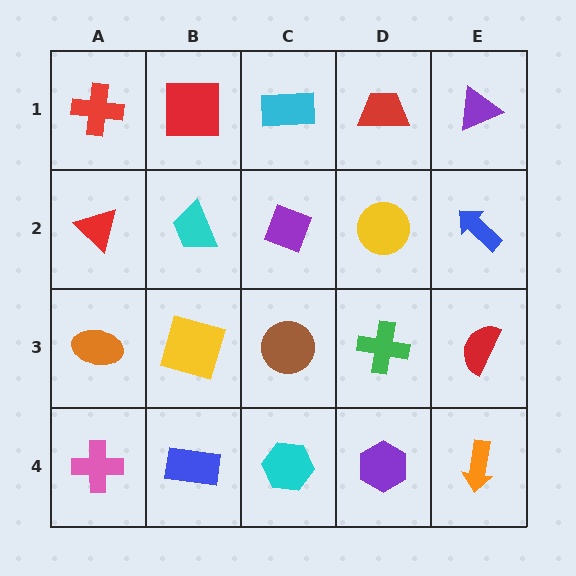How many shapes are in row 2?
5 shapes.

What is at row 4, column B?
A blue rectangle.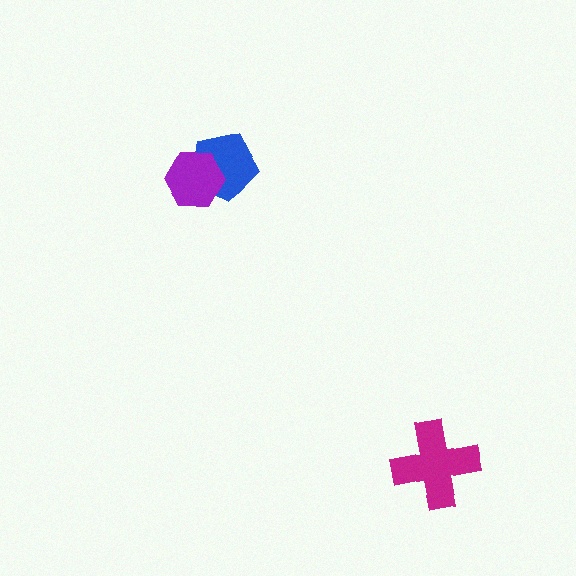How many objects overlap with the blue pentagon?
1 object overlaps with the blue pentagon.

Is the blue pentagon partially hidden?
Yes, it is partially covered by another shape.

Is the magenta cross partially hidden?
No, no other shape covers it.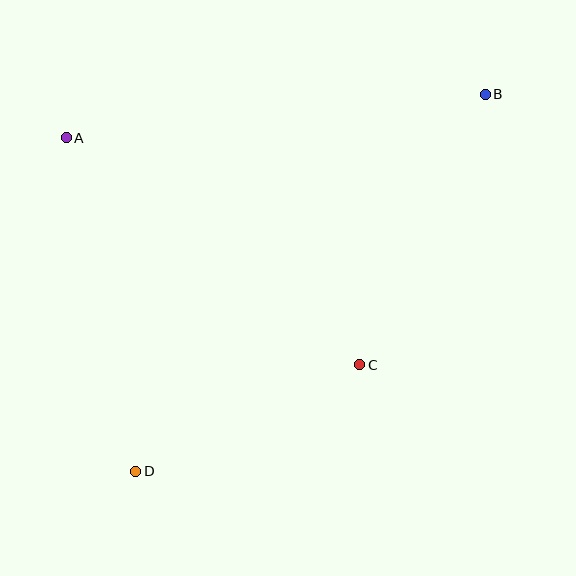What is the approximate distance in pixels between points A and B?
The distance between A and B is approximately 421 pixels.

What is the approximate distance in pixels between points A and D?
The distance between A and D is approximately 341 pixels.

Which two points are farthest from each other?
Points B and D are farthest from each other.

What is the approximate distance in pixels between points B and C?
The distance between B and C is approximately 298 pixels.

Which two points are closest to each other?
Points C and D are closest to each other.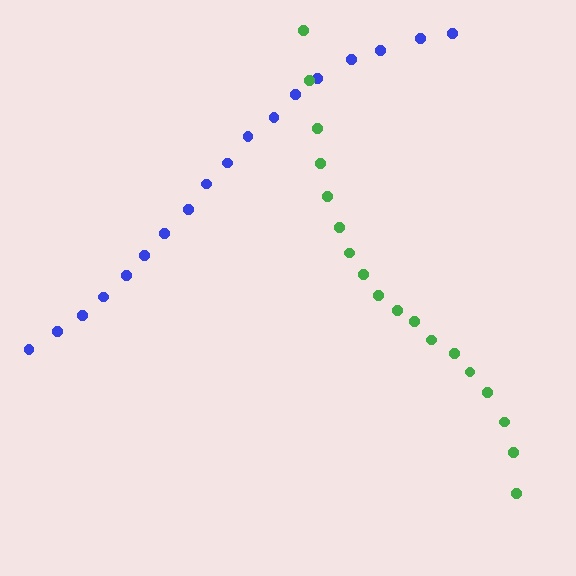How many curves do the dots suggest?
There are 2 distinct paths.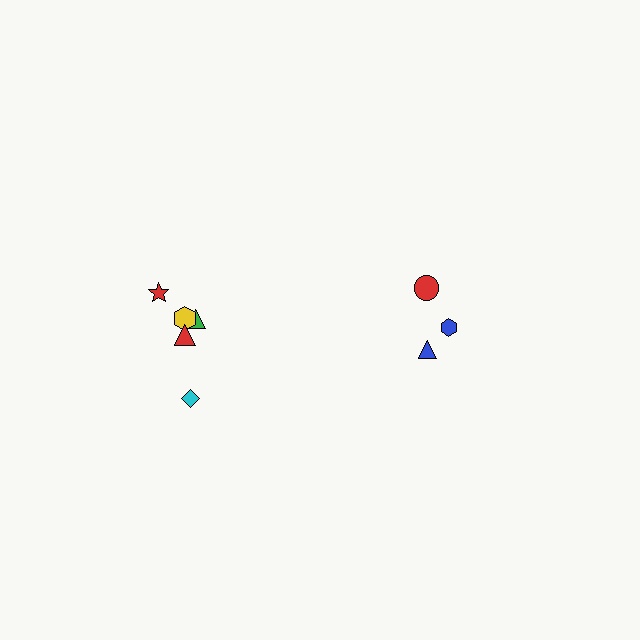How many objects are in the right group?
There are 3 objects.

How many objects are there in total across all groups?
There are 8 objects.